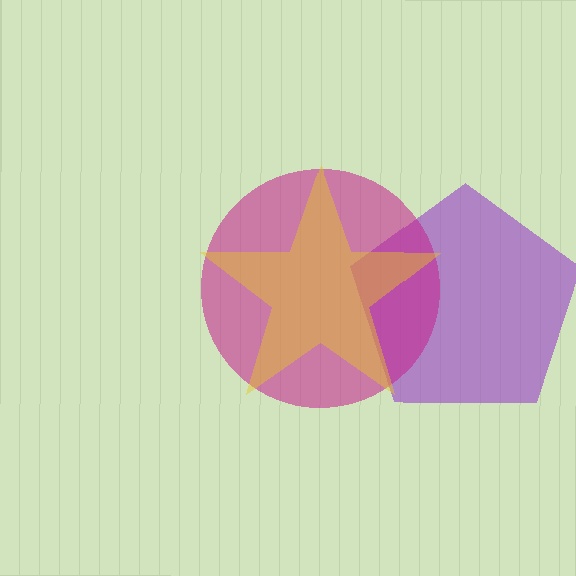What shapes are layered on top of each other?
The layered shapes are: a purple pentagon, a magenta circle, a yellow star.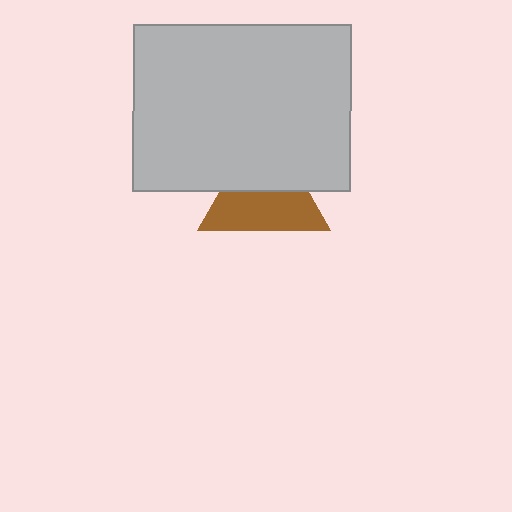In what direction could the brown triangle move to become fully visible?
The brown triangle could move down. That would shift it out from behind the light gray rectangle entirely.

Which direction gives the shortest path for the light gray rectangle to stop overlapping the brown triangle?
Moving up gives the shortest separation.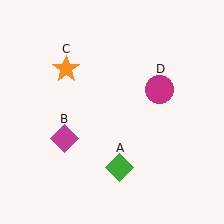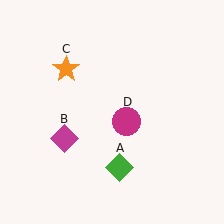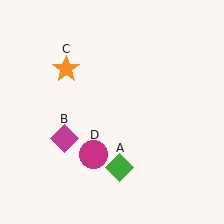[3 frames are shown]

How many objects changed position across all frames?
1 object changed position: magenta circle (object D).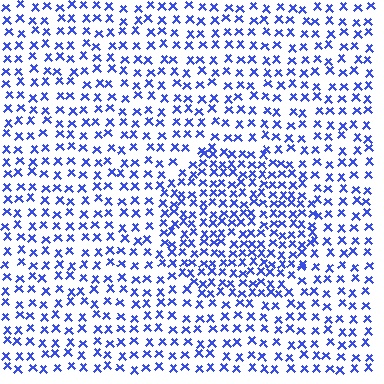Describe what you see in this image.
The image contains small blue elements arranged at two different densities. A circle-shaped region is visible where the elements are more densely packed than the surrounding area.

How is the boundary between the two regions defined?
The boundary is defined by a change in element density (approximately 1.7x ratio). All elements are the same color, size, and shape.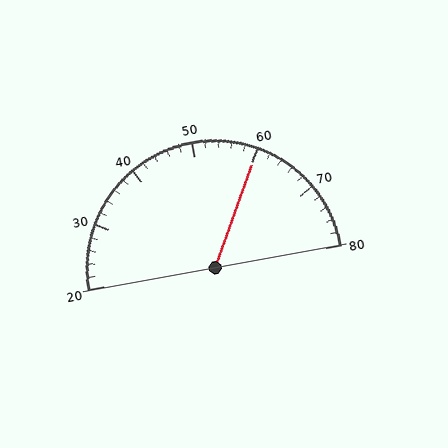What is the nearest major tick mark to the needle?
The nearest major tick mark is 60.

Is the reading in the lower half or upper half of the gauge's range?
The reading is in the upper half of the range (20 to 80).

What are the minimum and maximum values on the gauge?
The gauge ranges from 20 to 80.